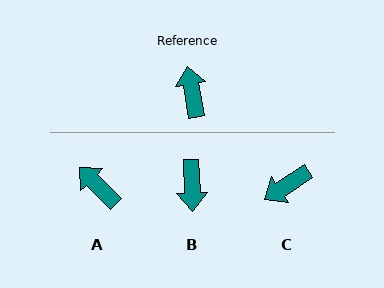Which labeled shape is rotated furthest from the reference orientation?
B, about 172 degrees away.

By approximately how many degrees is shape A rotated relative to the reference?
Approximately 35 degrees counter-clockwise.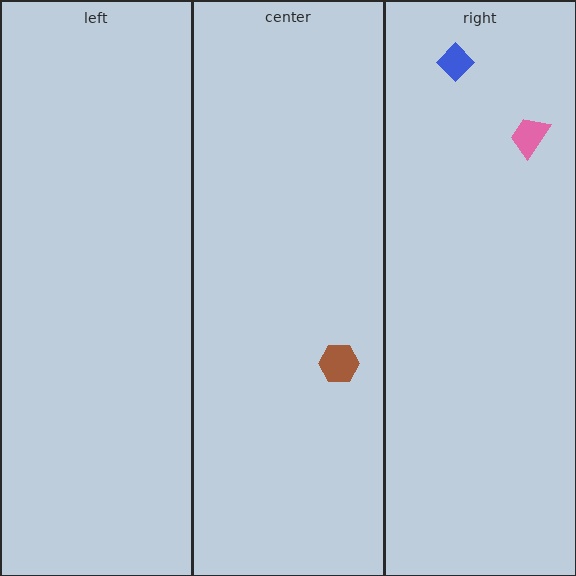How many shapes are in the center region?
1.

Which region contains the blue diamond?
The right region.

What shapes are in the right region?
The pink trapezoid, the blue diamond.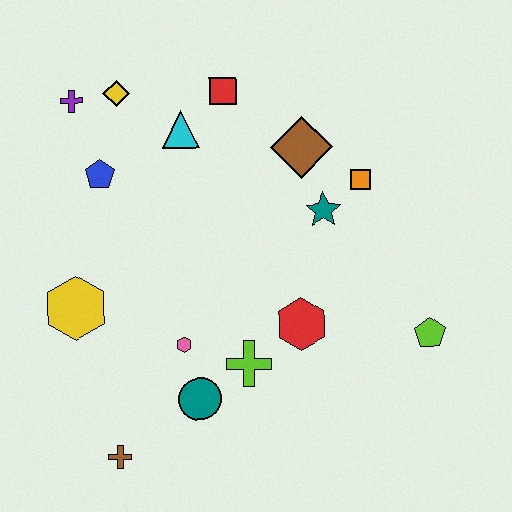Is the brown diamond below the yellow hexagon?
No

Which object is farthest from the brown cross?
The red square is farthest from the brown cross.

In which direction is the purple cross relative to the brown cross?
The purple cross is above the brown cross.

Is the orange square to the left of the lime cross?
No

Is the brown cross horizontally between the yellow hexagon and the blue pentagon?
No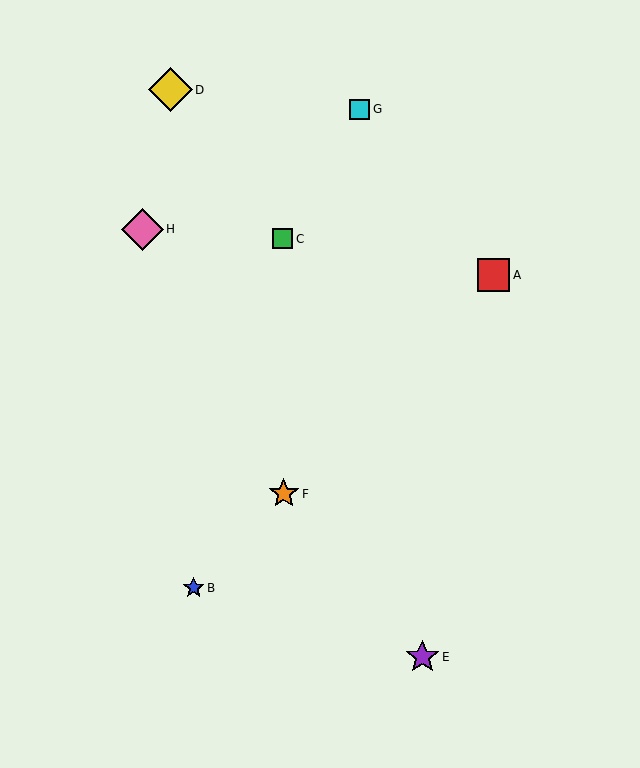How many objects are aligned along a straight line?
3 objects (A, B, F) are aligned along a straight line.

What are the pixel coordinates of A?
Object A is at (494, 275).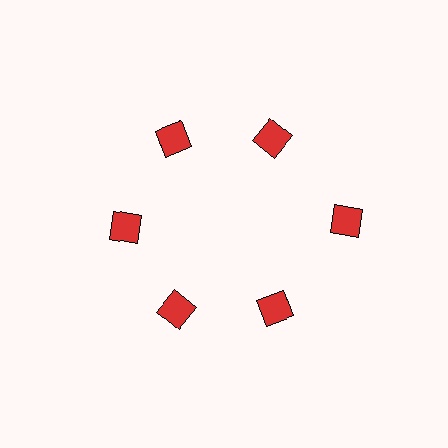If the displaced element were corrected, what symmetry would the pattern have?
It would have 6-fold rotational symmetry — the pattern would map onto itself every 60 degrees.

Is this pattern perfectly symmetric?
No. The 6 red squares are arranged in a ring, but one element near the 3 o'clock position is pushed outward from the center, breaking the 6-fold rotational symmetry.